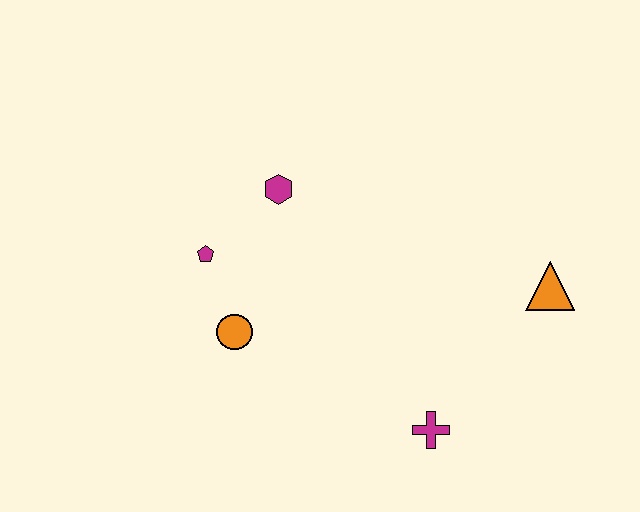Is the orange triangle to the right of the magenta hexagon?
Yes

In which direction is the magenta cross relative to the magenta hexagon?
The magenta cross is below the magenta hexagon.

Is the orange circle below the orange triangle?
Yes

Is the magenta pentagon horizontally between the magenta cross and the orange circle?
No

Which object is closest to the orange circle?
The magenta pentagon is closest to the orange circle.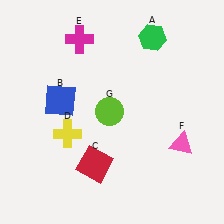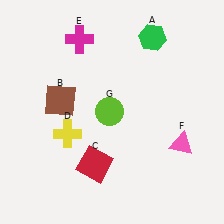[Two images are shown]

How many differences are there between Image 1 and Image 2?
There is 1 difference between the two images.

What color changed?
The square (B) changed from blue in Image 1 to brown in Image 2.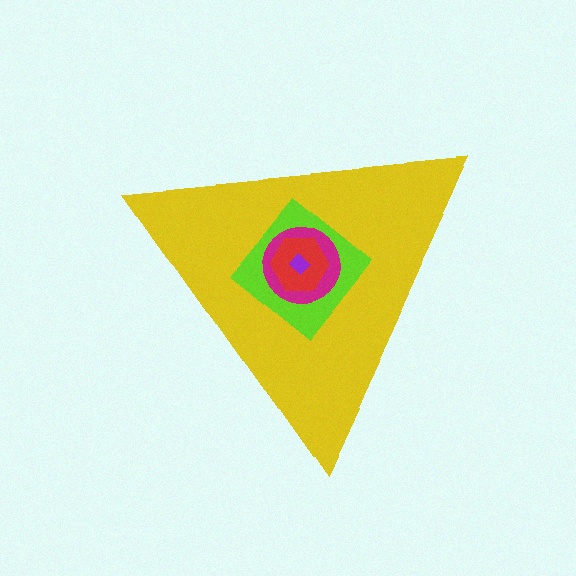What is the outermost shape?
The yellow triangle.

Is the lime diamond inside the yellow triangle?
Yes.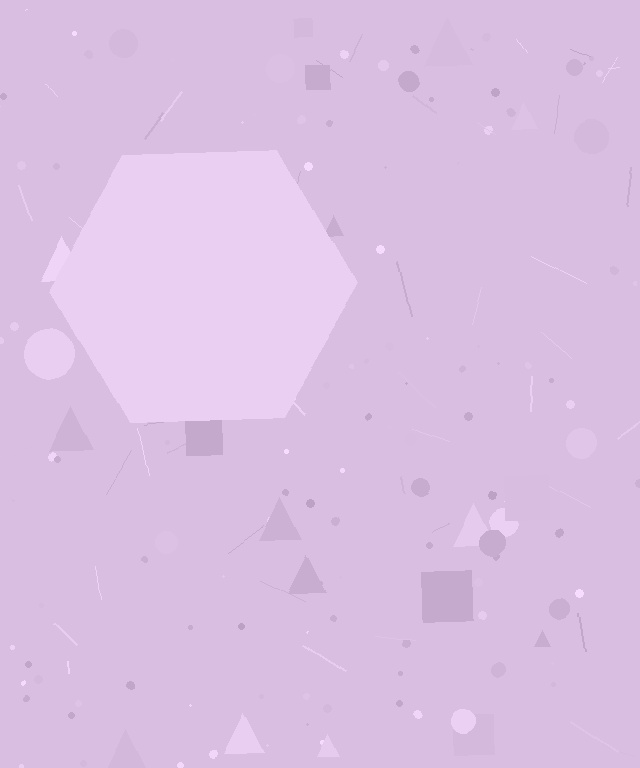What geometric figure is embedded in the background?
A hexagon is embedded in the background.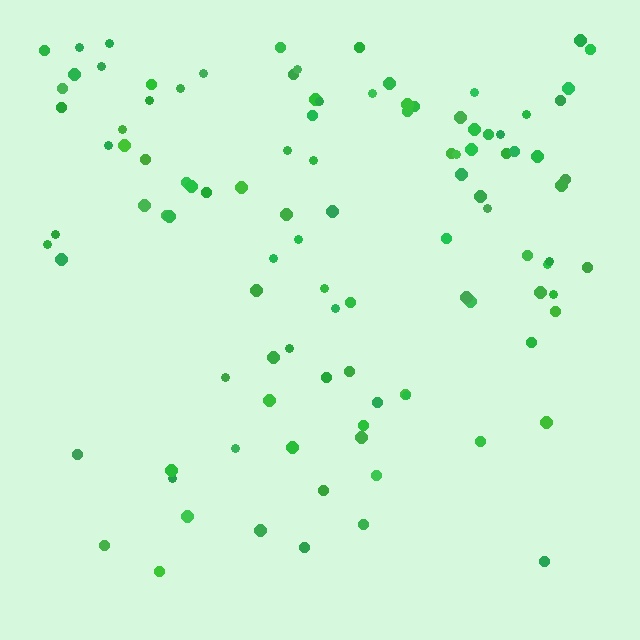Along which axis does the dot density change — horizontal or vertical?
Vertical.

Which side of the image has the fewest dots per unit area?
The bottom.